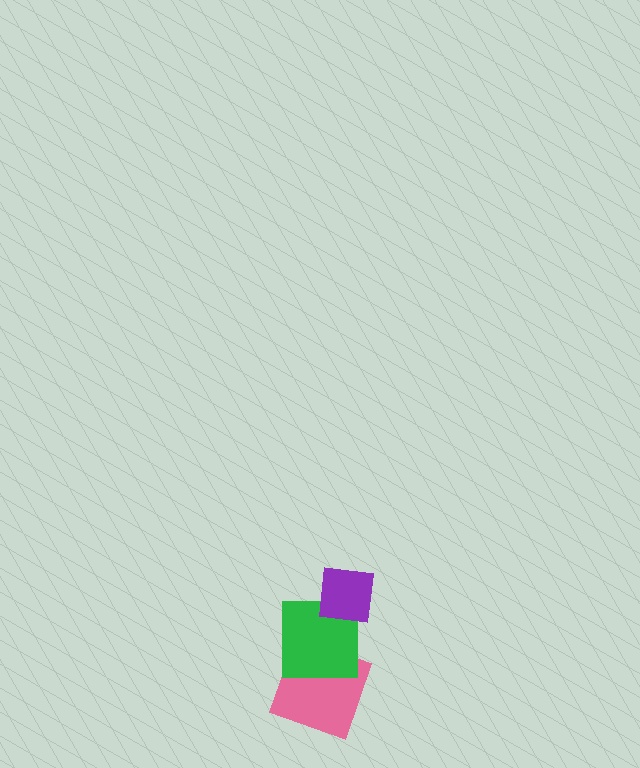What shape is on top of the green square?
The purple square is on top of the green square.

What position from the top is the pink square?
The pink square is 3rd from the top.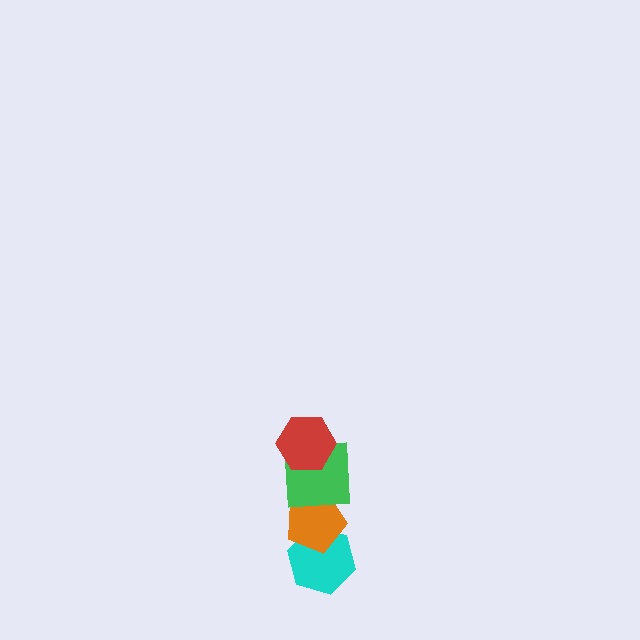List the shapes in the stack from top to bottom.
From top to bottom: the red hexagon, the green square, the orange pentagon, the cyan hexagon.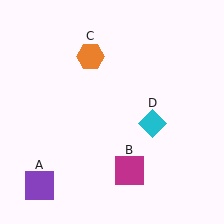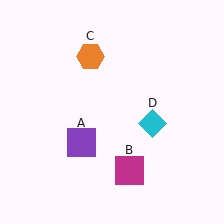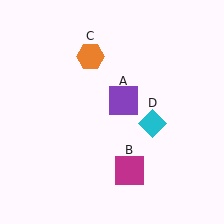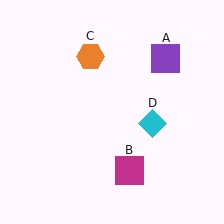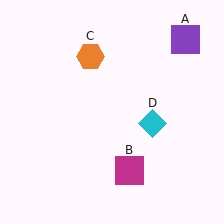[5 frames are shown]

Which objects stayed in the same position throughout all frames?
Magenta square (object B) and orange hexagon (object C) and cyan diamond (object D) remained stationary.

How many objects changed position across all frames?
1 object changed position: purple square (object A).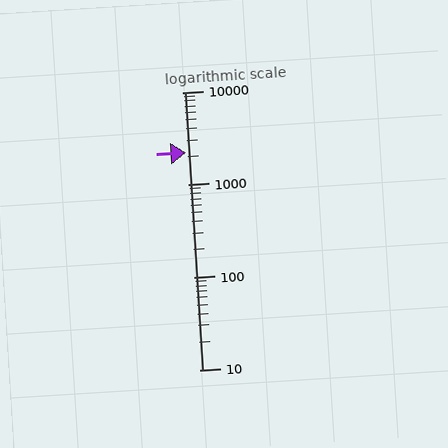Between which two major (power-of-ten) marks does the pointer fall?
The pointer is between 1000 and 10000.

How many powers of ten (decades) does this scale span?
The scale spans 3 decades, from 10 to 10000.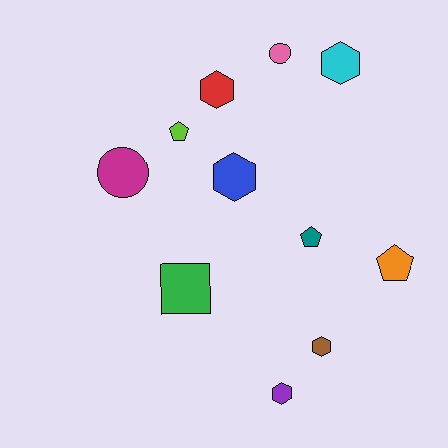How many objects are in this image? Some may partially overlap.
There are 11 objects.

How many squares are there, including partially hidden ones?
There is 1 square.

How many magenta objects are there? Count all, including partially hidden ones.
There is 1 magenta object.